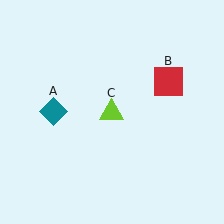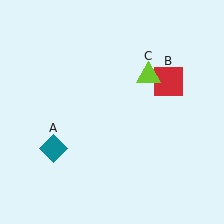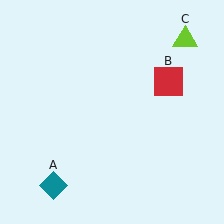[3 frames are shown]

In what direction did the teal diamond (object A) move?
The teal diamond (object A) moved down.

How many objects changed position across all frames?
2 objects changed position: teal diamond (object A), lime triangle (object C).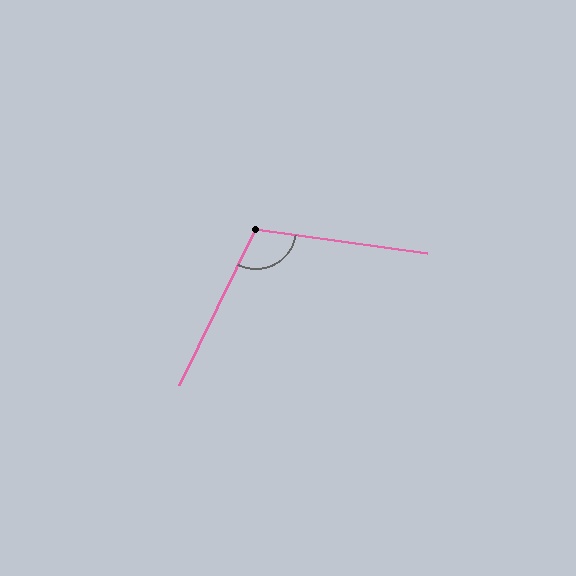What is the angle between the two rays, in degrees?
Approximately 108 degrees.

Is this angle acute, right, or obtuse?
It is obtuse.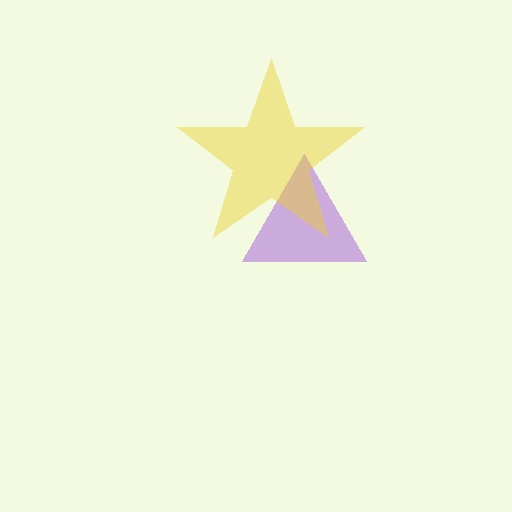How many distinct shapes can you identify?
There are 2 distinct shapes: a purple triangle, a yellow star.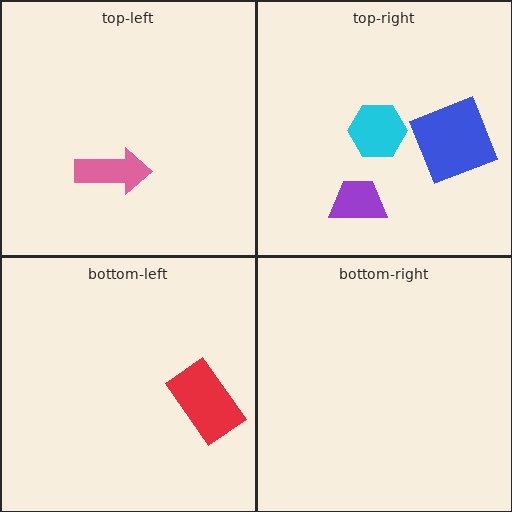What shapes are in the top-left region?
The pink arrow.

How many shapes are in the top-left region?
1.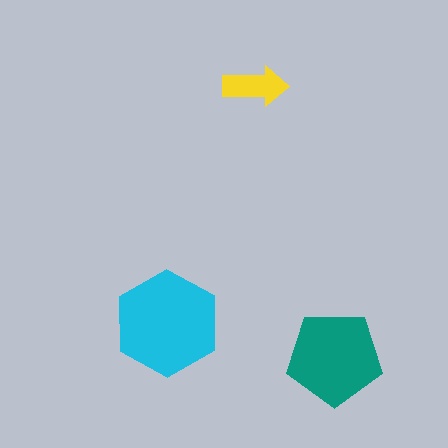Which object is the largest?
The cyan hexagon.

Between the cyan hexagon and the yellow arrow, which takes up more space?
The cyan hexagon.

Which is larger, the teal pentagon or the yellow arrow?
The teal pentagon.